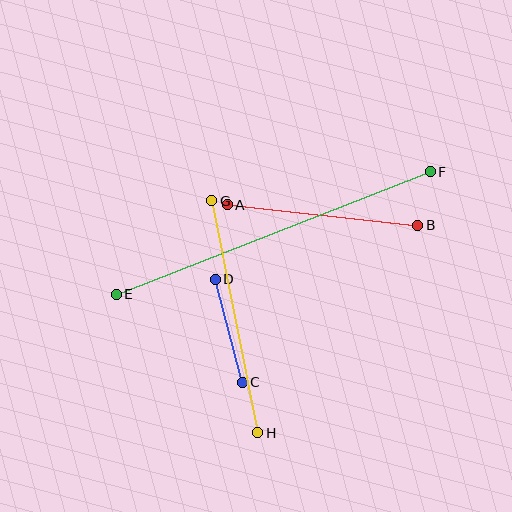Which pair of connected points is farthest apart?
Points E and F are farthest apart.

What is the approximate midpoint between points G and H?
The midpoint is at approximately (235, 317) pixels.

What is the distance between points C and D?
The distance is approximately 106 pixels.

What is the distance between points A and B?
The distance is approximately 192 pixels.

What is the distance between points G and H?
The distance is approximately 236 pixels.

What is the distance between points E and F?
The distance is approximately 337 pixels.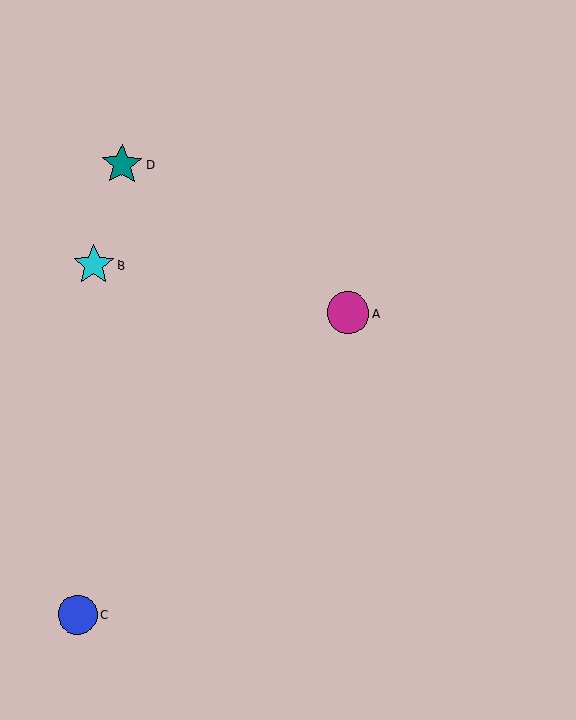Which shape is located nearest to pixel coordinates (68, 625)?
The blue circle (labeled C) at (77, 615) is nearest to that location.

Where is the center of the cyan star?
The center of the cyan star is at (94, 265).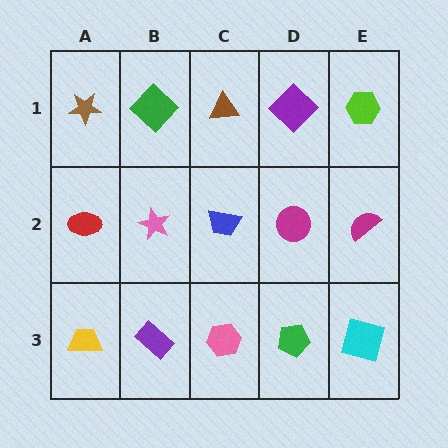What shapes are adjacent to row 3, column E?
A magenta semicircle (row 2, column E), a green pentagon (row 3, column D).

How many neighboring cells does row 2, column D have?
4.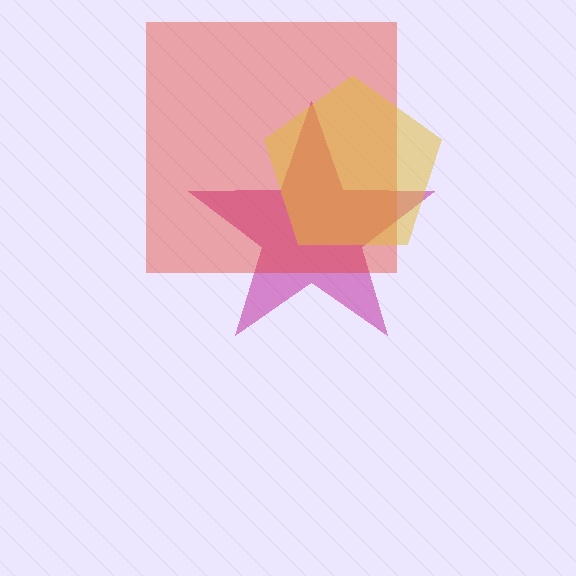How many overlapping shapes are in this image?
There are 3 overlapping shapes in the image.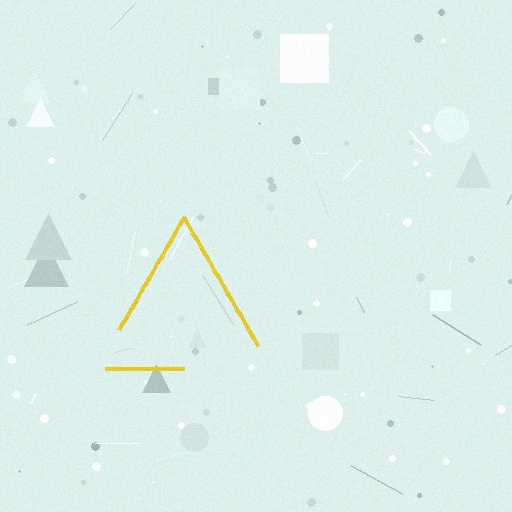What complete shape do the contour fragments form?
The contour fragments form a triangle.